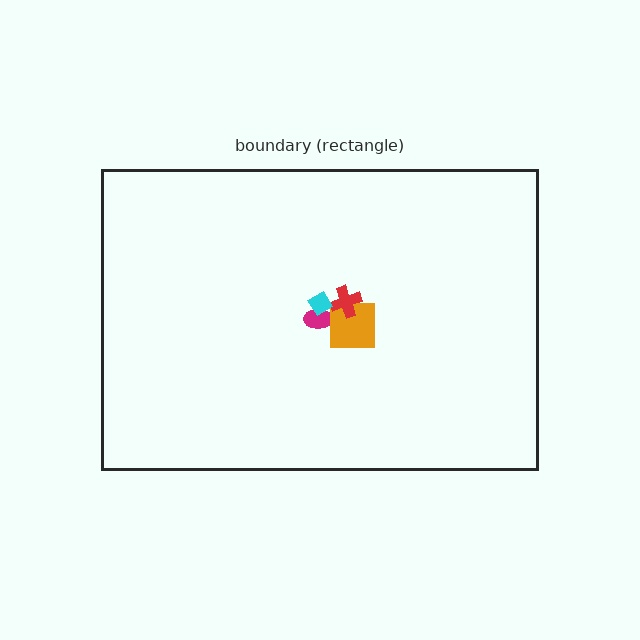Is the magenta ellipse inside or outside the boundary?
Inside.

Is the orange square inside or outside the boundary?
Inside.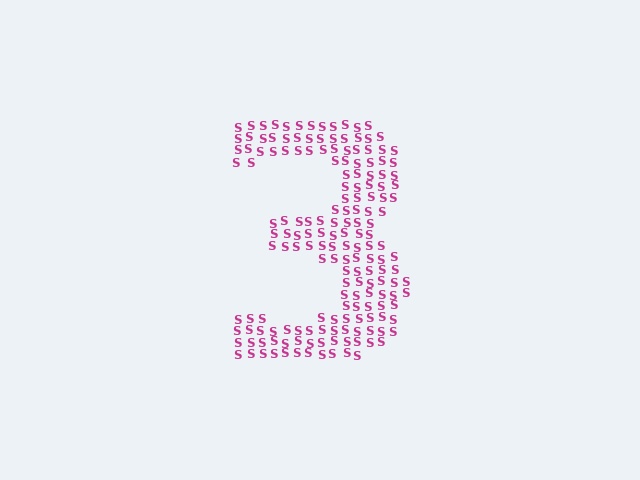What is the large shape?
The large shape is the digit 3.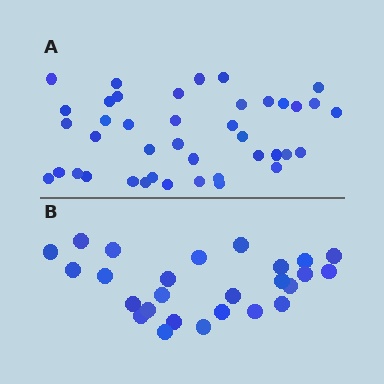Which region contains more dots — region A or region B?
Region A (the top region) has more dots.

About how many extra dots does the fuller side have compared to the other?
Region A has approximately 15 more dots than region B.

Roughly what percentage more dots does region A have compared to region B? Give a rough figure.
About 60% more.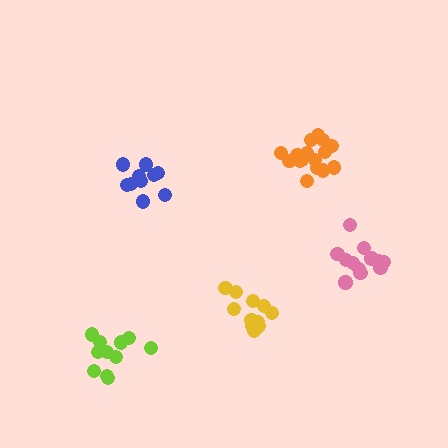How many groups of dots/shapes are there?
There are 5 groups.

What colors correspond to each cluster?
The clusters are colored: lime, blue, pink, orange, yellow.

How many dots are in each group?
Group 1: 11 dots, Group 2: 11 dots, Group 3: 12 dots, Group 4: 16 dots, Group 5: 13 dots (63 total).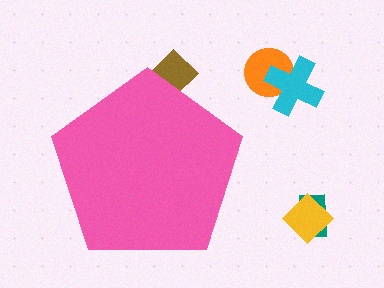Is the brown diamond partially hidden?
Yes, the brown diamond is partially hidden behind the pink pentagon.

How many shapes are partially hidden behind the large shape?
1 shape is partially hidden.